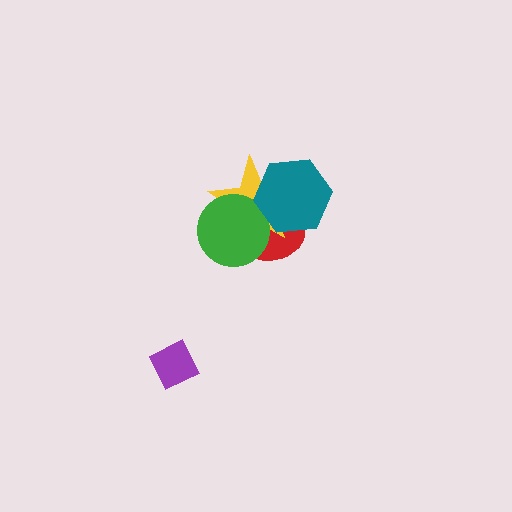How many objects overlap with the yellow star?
3 objects overlap with the yellow star.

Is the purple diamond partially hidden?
No, no other shape covers it.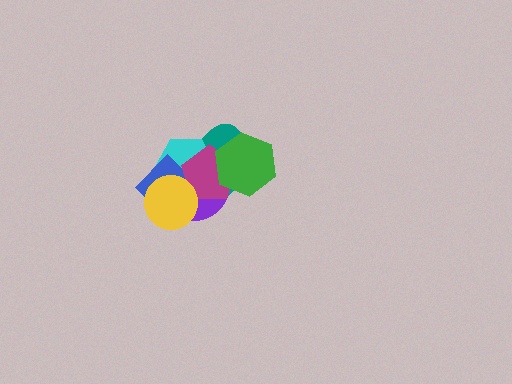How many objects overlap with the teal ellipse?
5 objects overlap with the teal ellipse.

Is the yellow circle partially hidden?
No, no other shape covers it.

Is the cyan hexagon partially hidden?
Yes, it is partially covered by another shape.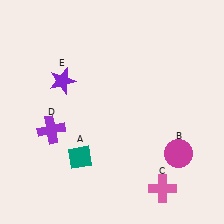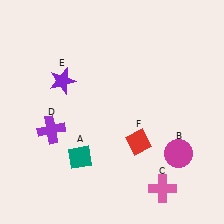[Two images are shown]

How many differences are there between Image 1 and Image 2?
There is 1 difference between the two images.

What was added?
A red diamond (F) was added in Image 2.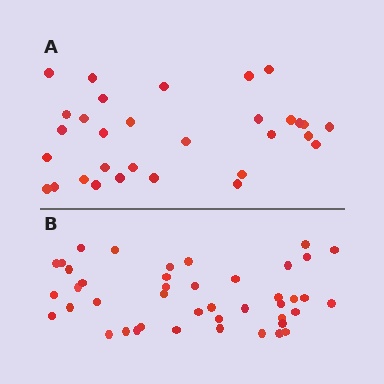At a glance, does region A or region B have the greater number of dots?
Region B (the bottom region) has more dots.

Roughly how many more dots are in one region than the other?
Region B has roughly 12 or so more dots than region A.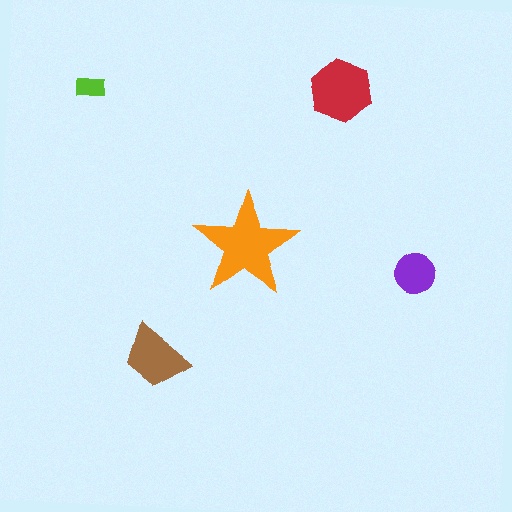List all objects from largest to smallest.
The orange star, the red hexagon, the brown trapezoid, the purple circle, the lime rectangle.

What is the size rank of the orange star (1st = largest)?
1st.